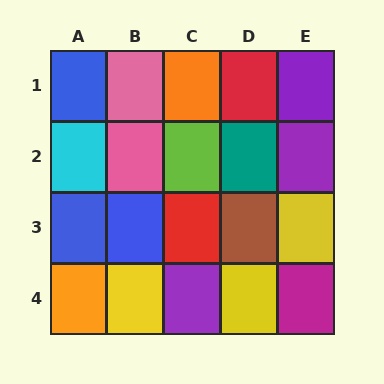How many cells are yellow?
3 cells are yellow.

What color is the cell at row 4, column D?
Yellow.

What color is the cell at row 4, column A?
Orange.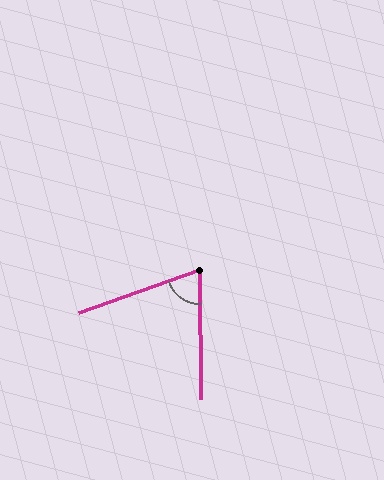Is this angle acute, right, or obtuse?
It is acute.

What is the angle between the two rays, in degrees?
Approximately 71 degrees.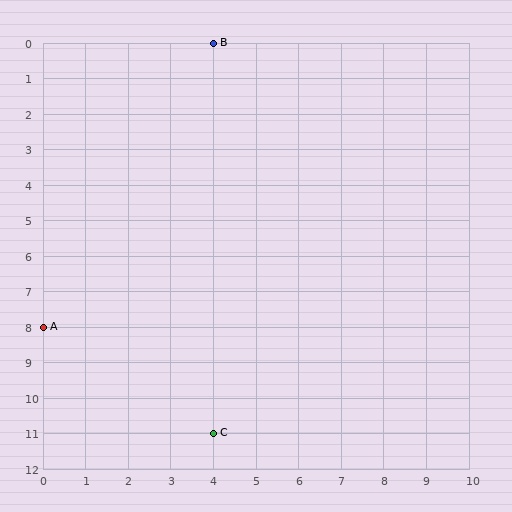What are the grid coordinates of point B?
Point B is at grid coordinates (4, 0).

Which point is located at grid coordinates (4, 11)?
Point C is at (4, 11).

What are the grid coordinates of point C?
Point C is at grid coordinates (4, 11).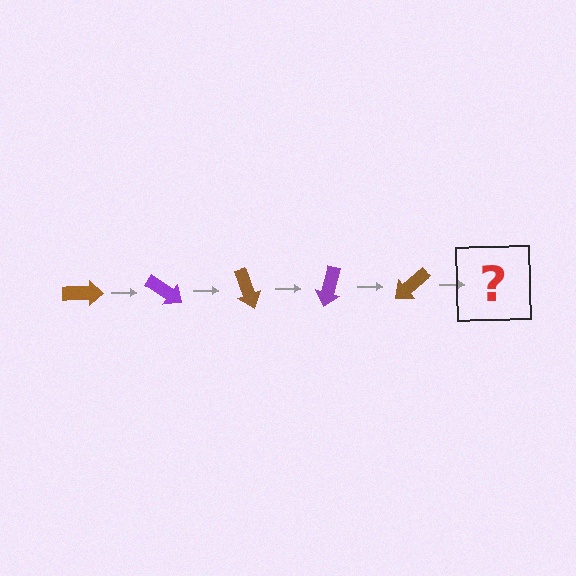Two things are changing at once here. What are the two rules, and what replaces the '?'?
The two rules are that it rotates 35 degrees each step and the color cycles through brown and purple. The '?' should be a purple arrow, rotated 175 degrees from the start.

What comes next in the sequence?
The next element should be a purple arrow, rotated 175 degrees from the start.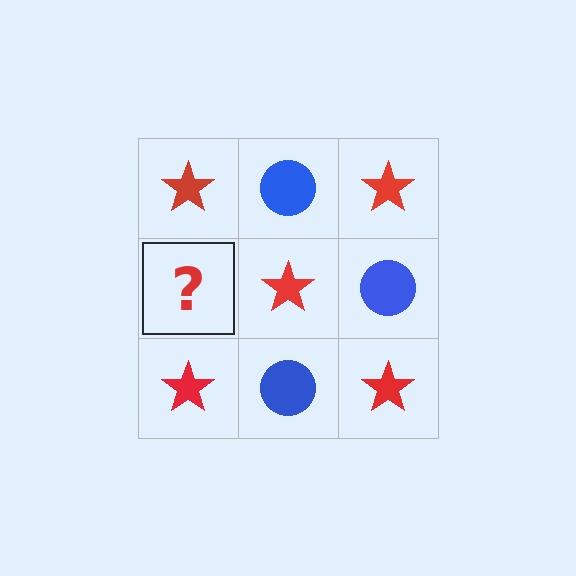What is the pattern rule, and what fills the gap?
The rule is that it alternates red star and blue circle in a checkerboard pattern. The gap should be filled with a blue circle.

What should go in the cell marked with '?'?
The missing cell should contain a blue circle.